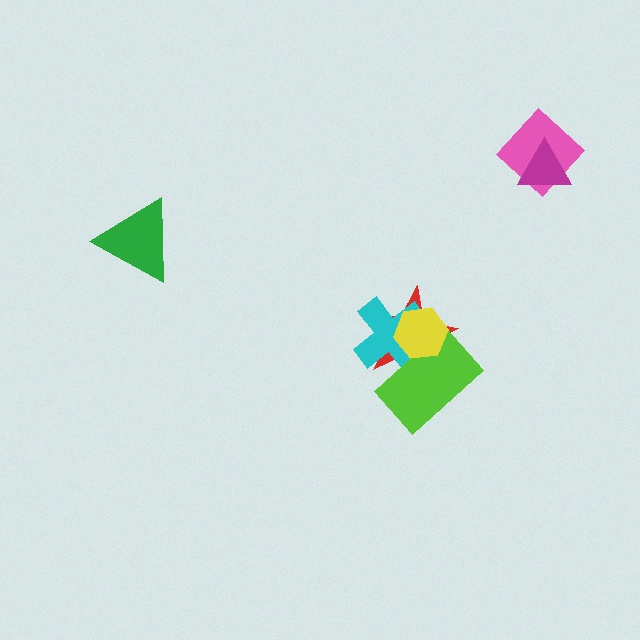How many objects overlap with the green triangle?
0 objects overlap with the green triangle.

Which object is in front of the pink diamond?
The magenta triangle is in front of the pink diamond.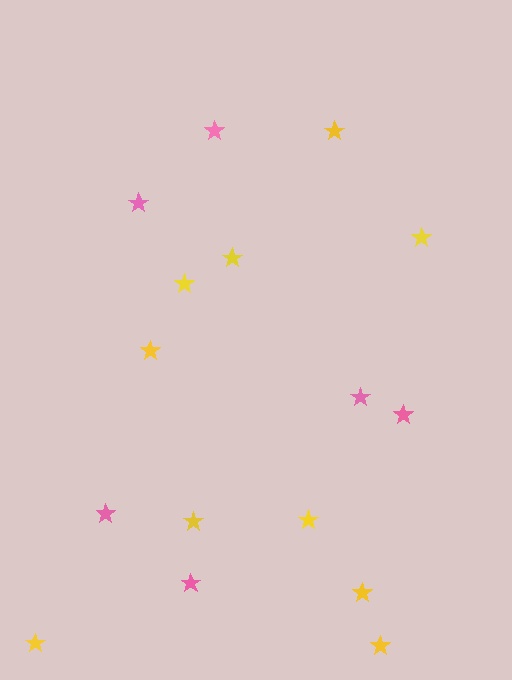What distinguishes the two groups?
There are 2 groups: one group of pink stars (6) and one group of yellow stars (10).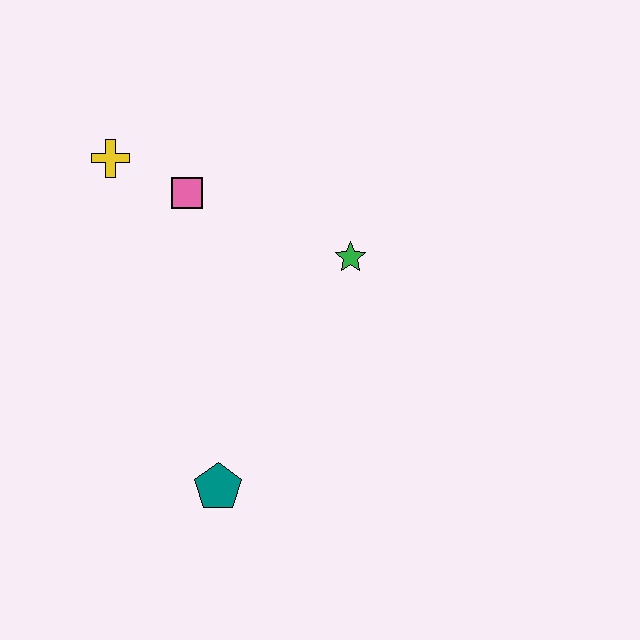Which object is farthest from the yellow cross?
The teal pentagon is farthest from the yellow cross.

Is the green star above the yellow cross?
No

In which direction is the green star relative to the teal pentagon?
The green star is above the teal pentagon.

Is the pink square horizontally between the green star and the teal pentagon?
No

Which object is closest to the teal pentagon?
The green star is closest to the teal pentagon.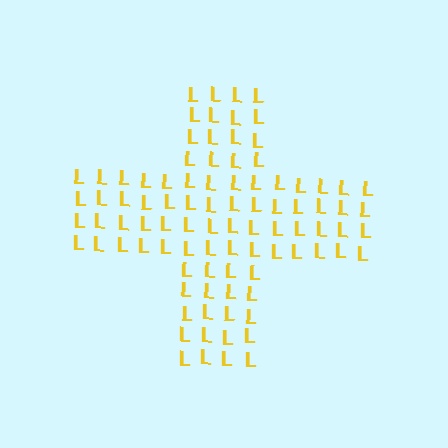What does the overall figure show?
The overall figure shows a cross.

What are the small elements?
The small elements are letter L's.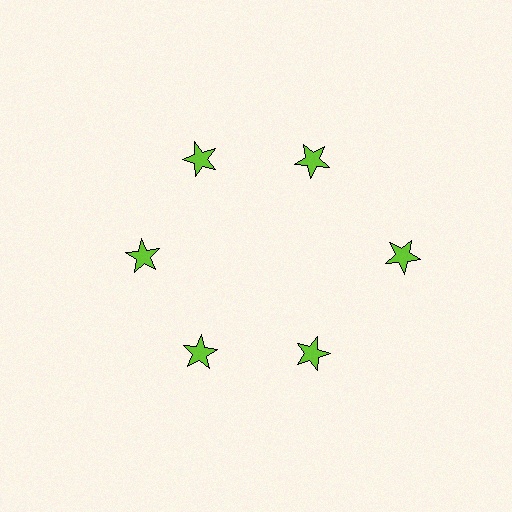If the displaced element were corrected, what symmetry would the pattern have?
It would have 6-fold rotational symmetry — the pattern would map onto itself every 60 degrees.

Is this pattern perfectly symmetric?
No. The 6 lime stars are arranged in a ring, but one element near the 3 o'clock position is pushed outward from the center, breaking the 6-fold rotational symmetry.